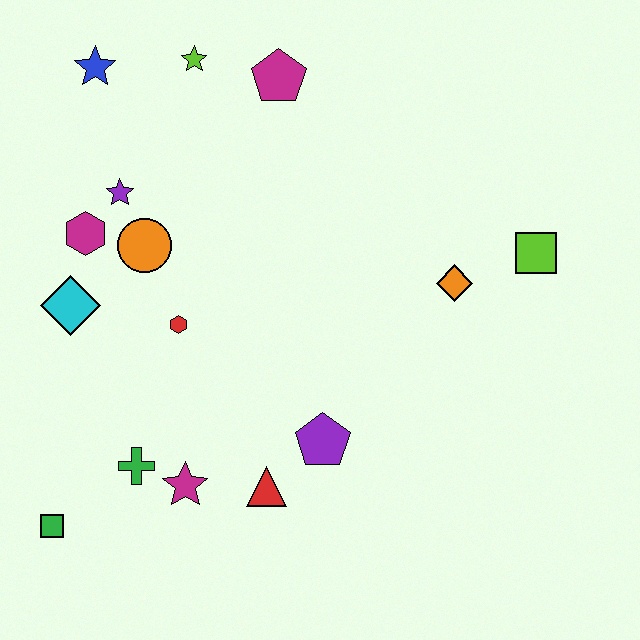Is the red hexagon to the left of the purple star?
No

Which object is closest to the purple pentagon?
The red triangle is closest to the purple pentagon.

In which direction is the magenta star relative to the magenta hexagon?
The magenta star is below the magenta hexagon.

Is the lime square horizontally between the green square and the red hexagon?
No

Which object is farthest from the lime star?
The green square is farthest from the lime star.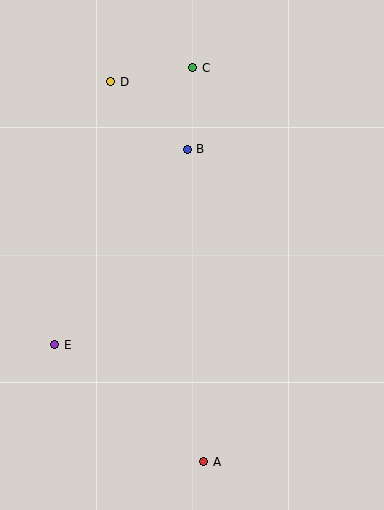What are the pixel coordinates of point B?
Point B is at (187, 149).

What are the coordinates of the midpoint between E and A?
The midpoint between E and A is at (129, 403).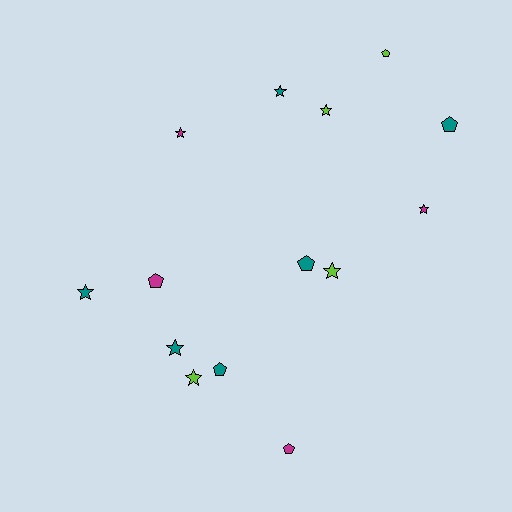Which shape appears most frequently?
Star, with 8 objects.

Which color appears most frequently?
Teal, with 6 objects.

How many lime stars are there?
There are 3 lime stars.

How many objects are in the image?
There are 14 objects.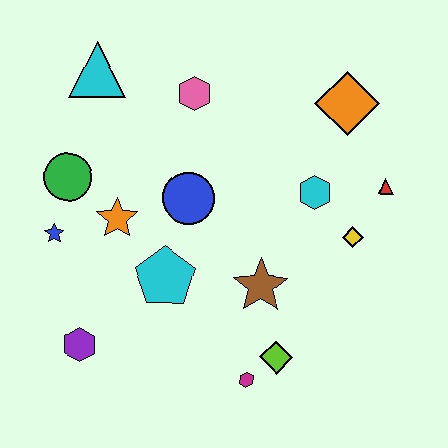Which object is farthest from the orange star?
The red triangle is farthest from the orange star.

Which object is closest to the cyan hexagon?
The yellow diamond is closest to the cyan hexagon.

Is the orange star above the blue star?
Yes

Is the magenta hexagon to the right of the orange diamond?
No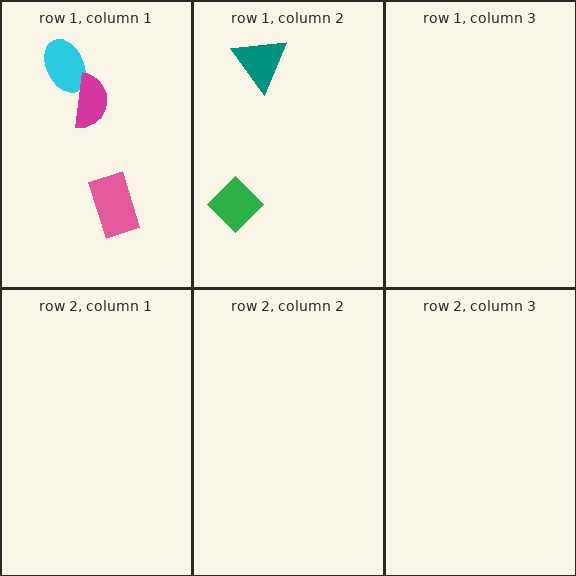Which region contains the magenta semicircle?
The row 1, column 1 region.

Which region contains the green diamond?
The row 1, column 2 region.